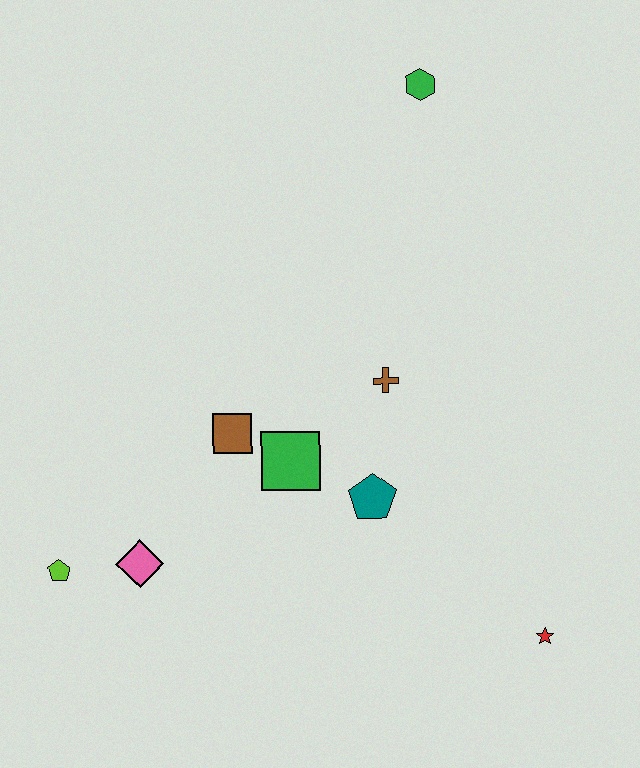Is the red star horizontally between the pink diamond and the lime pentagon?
No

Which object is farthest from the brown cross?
The lime pentagon is farthest from the brown cross.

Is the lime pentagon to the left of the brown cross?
Yes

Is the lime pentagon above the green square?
No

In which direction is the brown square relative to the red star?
The brown square is to the left of the red star.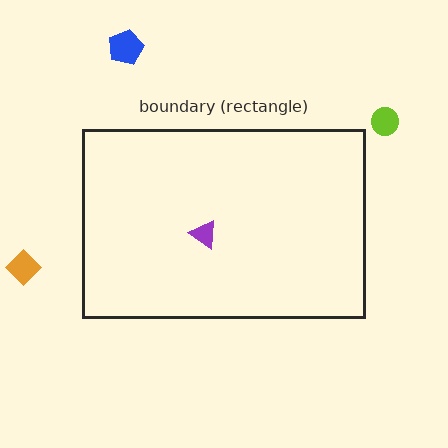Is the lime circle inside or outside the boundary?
Outside.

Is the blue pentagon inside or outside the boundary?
Outside.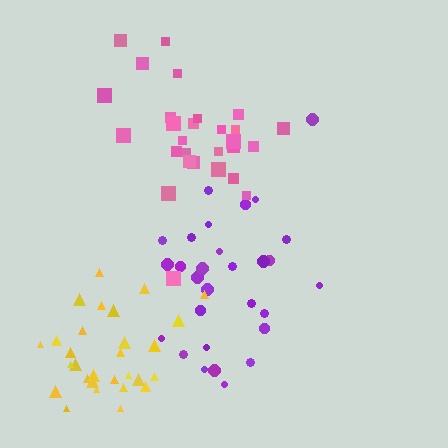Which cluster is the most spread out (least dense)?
Purple.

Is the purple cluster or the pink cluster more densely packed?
Pink.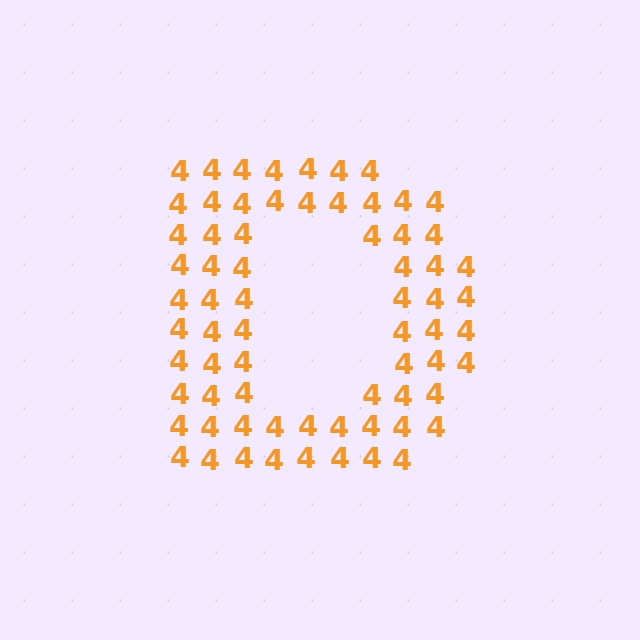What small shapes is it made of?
It is made of small digit 4's.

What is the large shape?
The large shape is the letter D.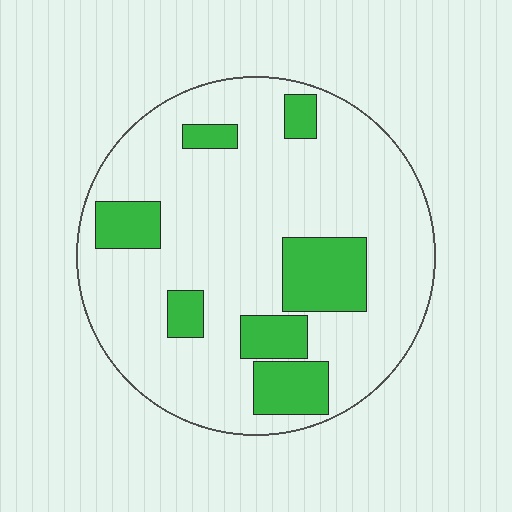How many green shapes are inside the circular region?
7.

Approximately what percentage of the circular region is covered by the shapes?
Approximately 20%.